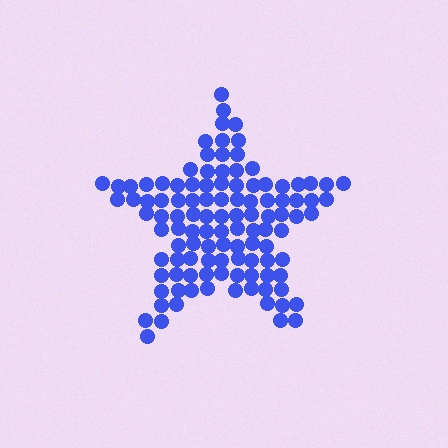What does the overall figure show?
The overall figure shows a star.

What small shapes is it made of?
It is made of small circles.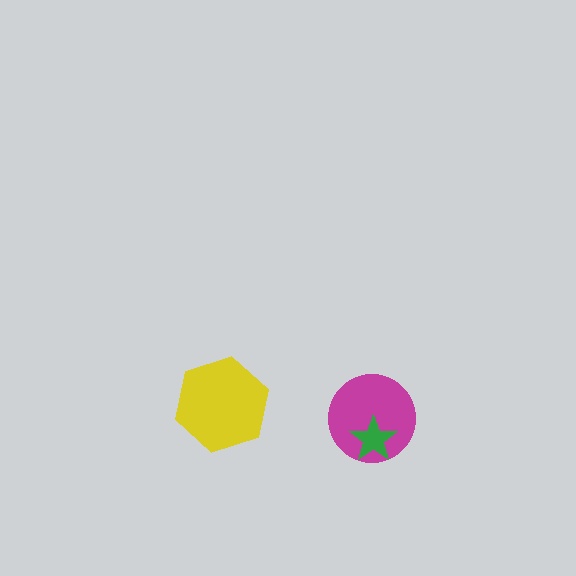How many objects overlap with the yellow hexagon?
0 objects overlap with the yellow hexagon.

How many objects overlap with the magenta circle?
1 object overlaps with the magenta circle.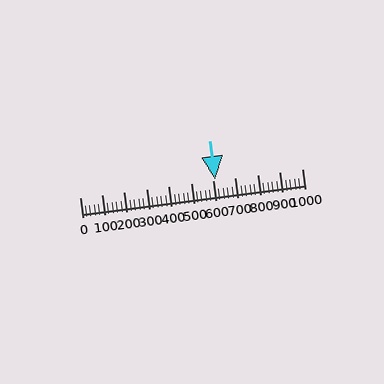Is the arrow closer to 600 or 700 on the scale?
The arrow is closer to 600.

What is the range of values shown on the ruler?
The ruler shows values from 0 to 1000.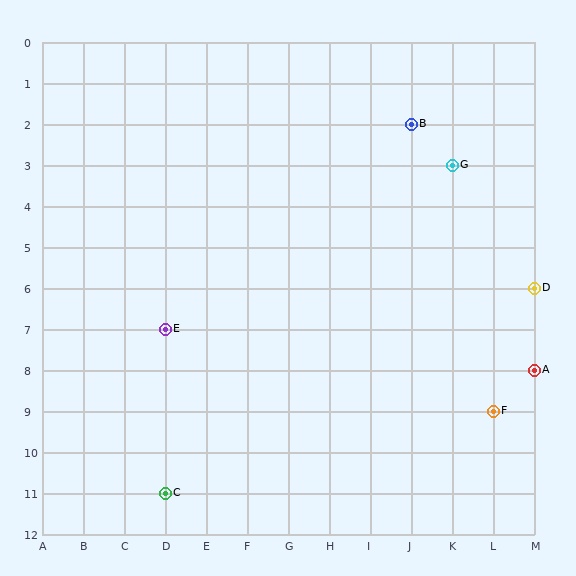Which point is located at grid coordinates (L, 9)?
Point F is at (L, 9).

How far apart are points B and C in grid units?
Points B and C are 6 columns and 9 rows apart (about 10.8 grid units diagonally).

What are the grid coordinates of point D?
Point D is at grid coordinates (M, 6).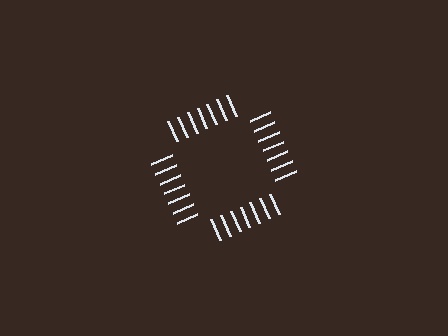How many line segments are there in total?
28 — 7 along each of the 4 edges.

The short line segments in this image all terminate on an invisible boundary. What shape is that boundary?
An illusory square — the line segments terminate on its edges but no continuous stroke is drawn.